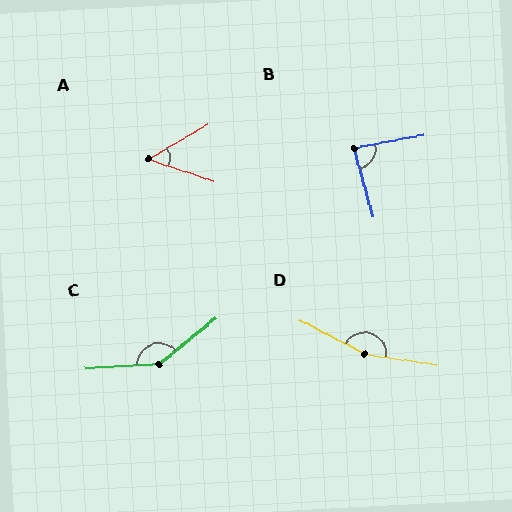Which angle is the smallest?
A, at approximately 49 degrees.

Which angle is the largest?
D, at approximately 161 degrees.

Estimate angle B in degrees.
Approximately 85 degrees.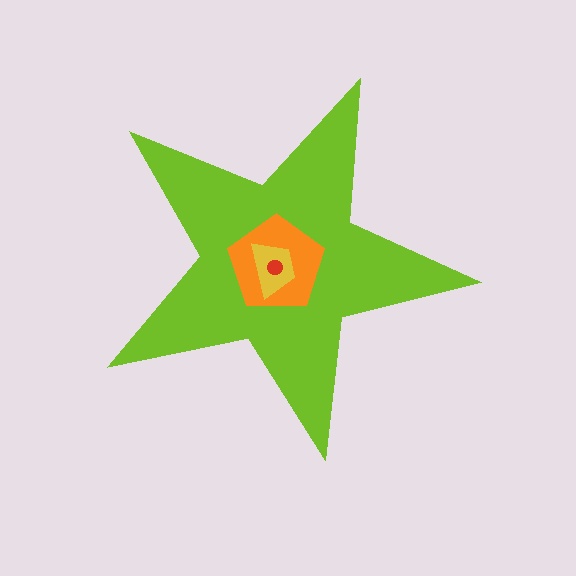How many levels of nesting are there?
4.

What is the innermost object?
The red circle.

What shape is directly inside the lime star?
The orange pentagon.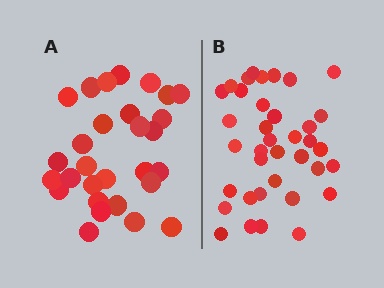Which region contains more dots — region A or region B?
Region B (the right region) has more dots.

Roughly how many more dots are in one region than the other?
Region B has roughly 8 or so more dots than region A.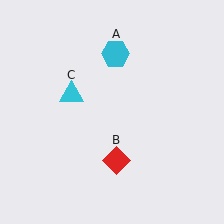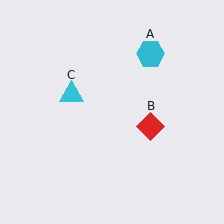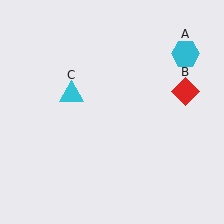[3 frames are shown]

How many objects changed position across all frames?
2 objects changed position: cyan hexagon (object A), red diamond (object B).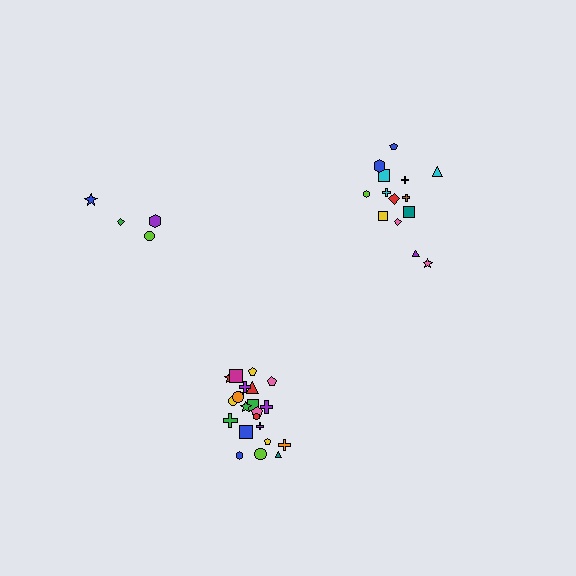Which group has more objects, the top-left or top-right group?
The top-right group.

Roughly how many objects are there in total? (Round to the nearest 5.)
Roughly 40 objects in total.